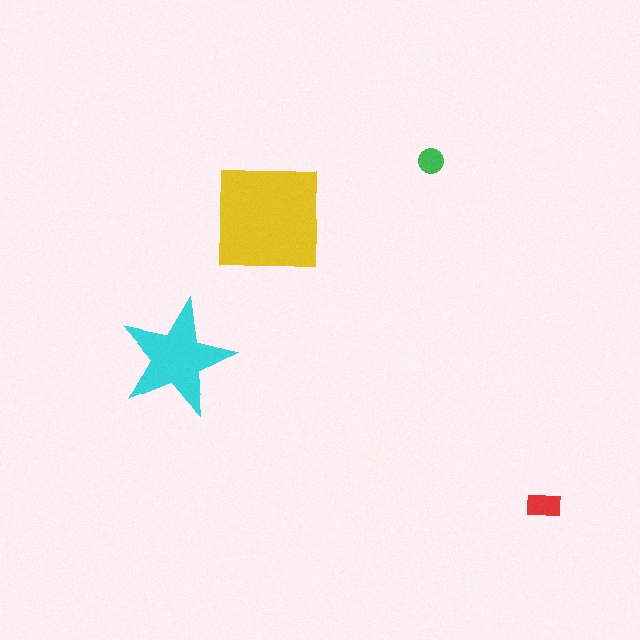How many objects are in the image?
There are 4 objects in the image.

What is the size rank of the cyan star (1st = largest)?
2nd.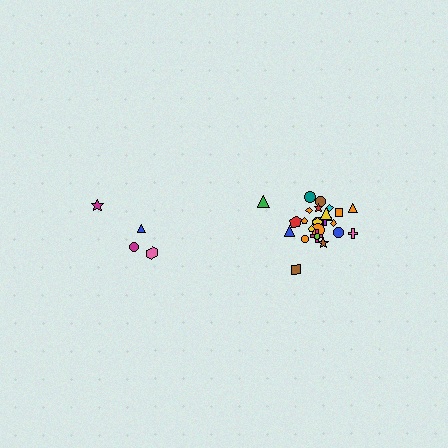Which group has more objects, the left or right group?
The right group.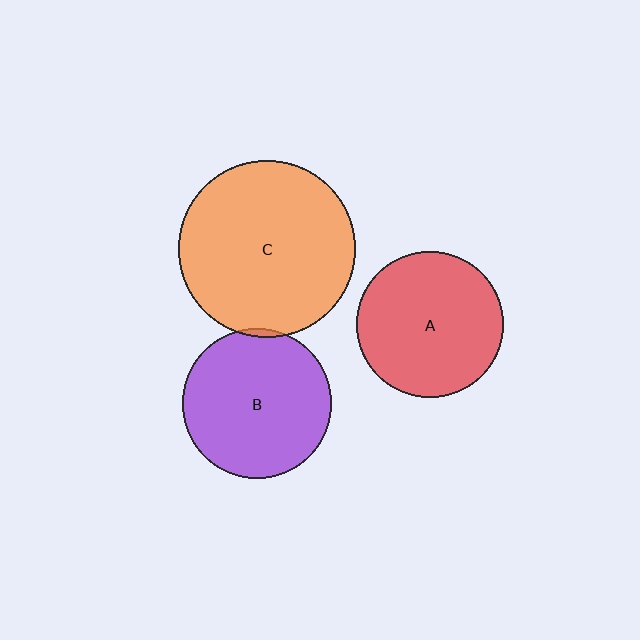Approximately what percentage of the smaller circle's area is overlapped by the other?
Approximately 5%.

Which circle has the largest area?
Circle C (orange).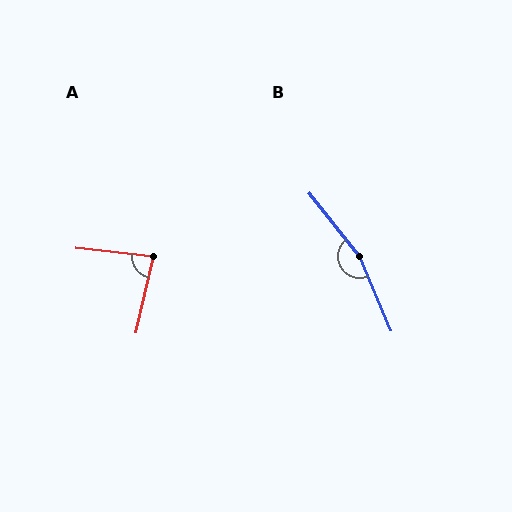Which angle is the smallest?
A, at approximately 83 degrees.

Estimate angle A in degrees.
Approximately 83 degrees.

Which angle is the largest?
B, at approximately 165 degrees.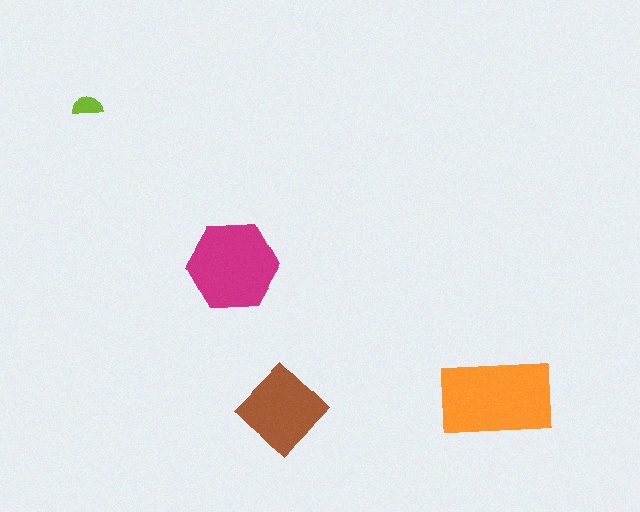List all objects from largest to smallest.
The orange rectangle, the magenta hexagon, the brown diamond, the lime semicircle.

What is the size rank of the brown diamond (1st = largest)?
3rd.